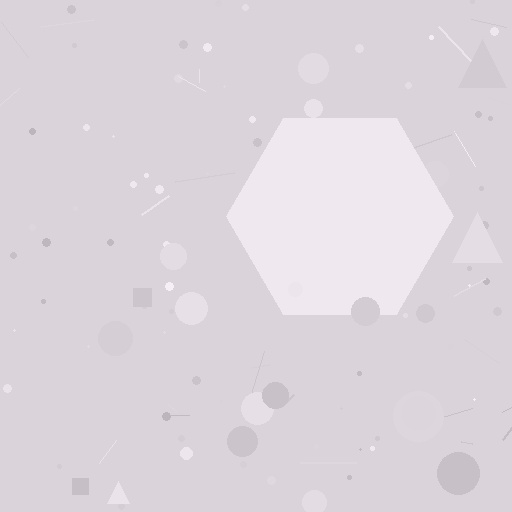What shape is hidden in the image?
A hexagon is hidden in the image.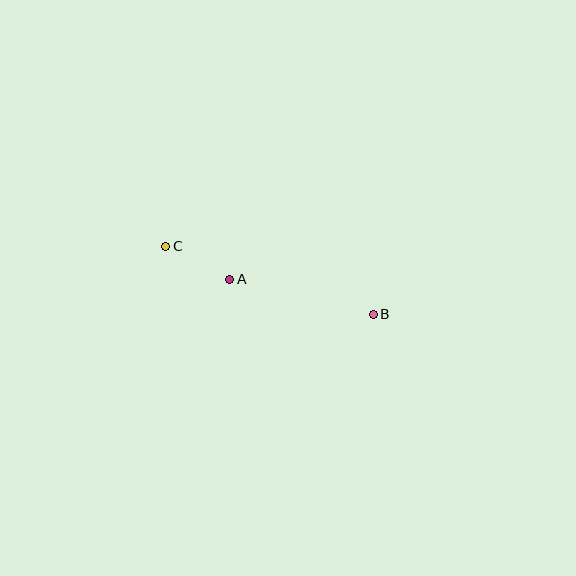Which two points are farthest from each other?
Points B and C are farthest from each other.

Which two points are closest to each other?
Points A and C are closest to each other.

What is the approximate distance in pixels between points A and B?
The distance between A and B is approximately 148 pixels.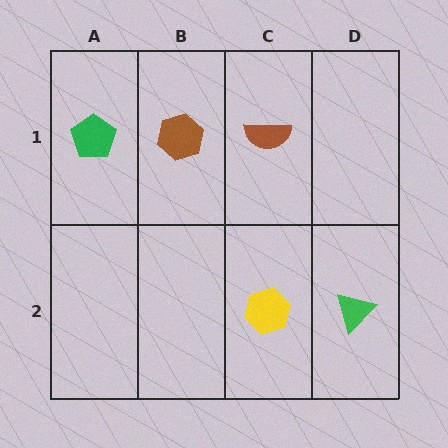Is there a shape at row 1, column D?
No, that cell is empty.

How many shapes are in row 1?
3 shapes.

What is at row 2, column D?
A green triangle.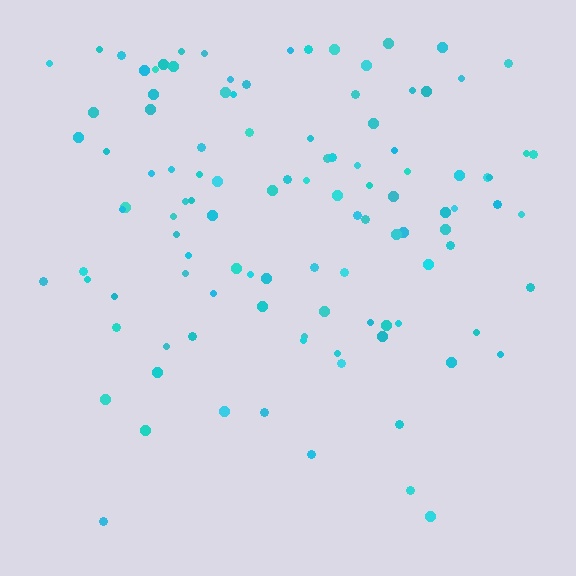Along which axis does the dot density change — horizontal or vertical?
Vertical.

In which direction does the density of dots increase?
From bottom to top, with the top side densest.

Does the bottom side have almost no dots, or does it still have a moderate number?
Still a moderate number, just noticeably fewer than the top.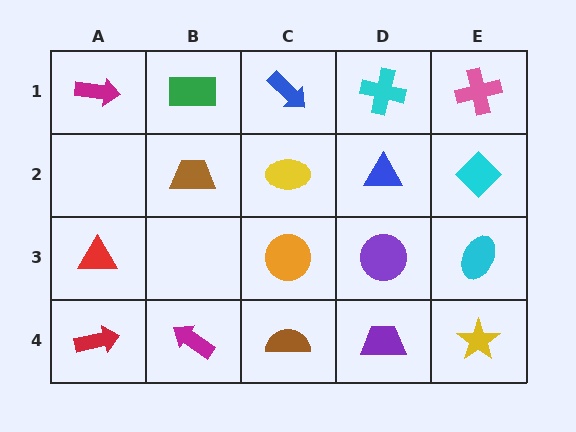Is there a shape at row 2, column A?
No, that cell is empty.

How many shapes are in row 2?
4 shapes.